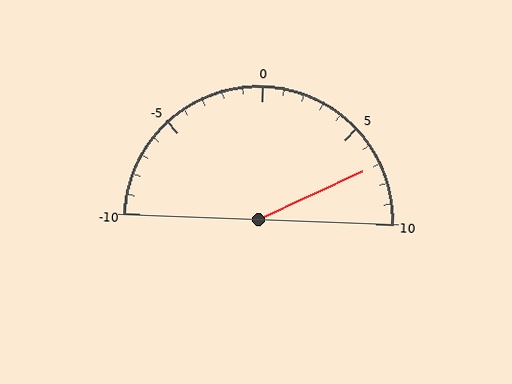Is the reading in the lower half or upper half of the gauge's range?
The reading is in the upper half of the range (-10 to 10).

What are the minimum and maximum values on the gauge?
The gauge ranges from -10 to 10.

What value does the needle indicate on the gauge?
The needle indicates approximately 7.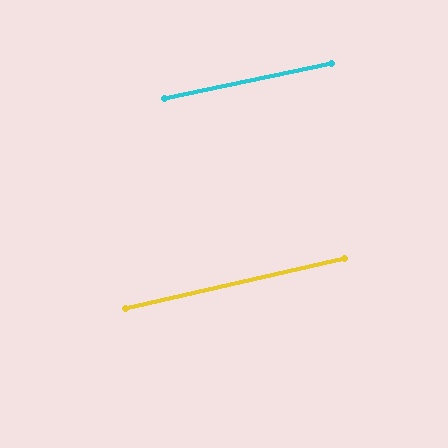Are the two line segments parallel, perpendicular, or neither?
Parallel — their directions differ by only 1.5°.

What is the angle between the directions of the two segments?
Approximately 1 degree.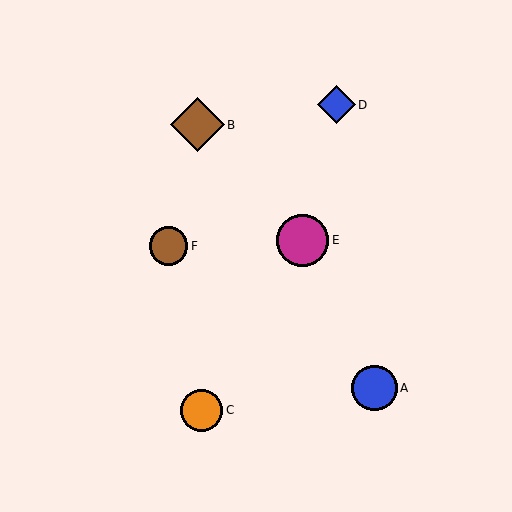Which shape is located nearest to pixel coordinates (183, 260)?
The brown circle (labeled F) at (168, 246) is nearest to that location.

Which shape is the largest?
The brown diamond (labeled B) is the largest.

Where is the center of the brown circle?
The center of the brown circle is at (168, 246).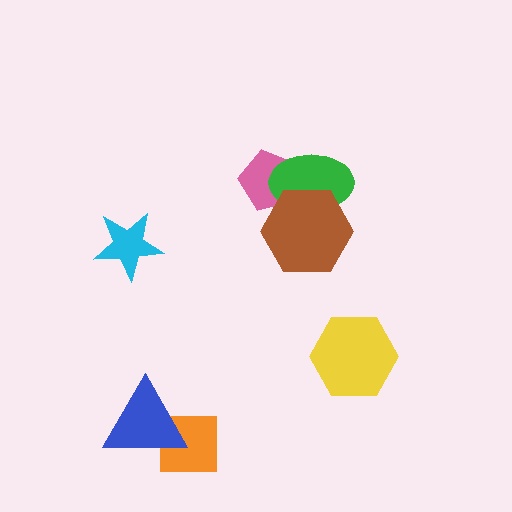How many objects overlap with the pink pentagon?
2 objects overlap with the pink pentagon.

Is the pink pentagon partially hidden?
Yes, it is partially covered by another shape.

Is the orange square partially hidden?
Yes, it is partially covered by another shape.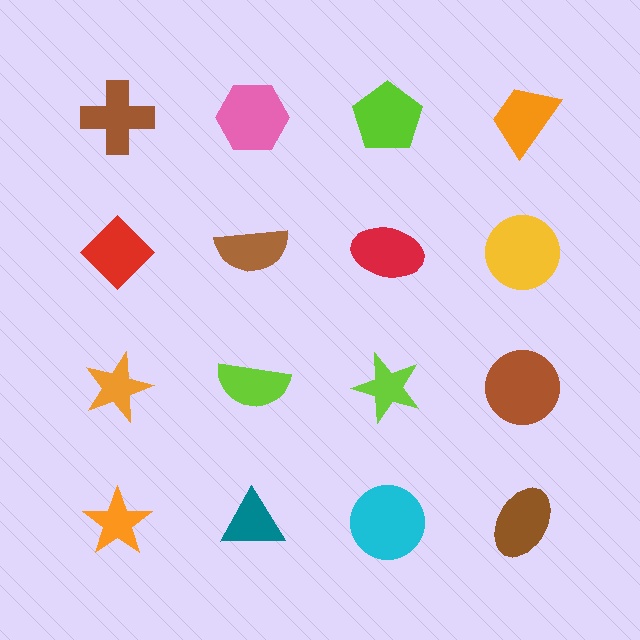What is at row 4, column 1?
An orange star.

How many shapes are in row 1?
4 shapes.